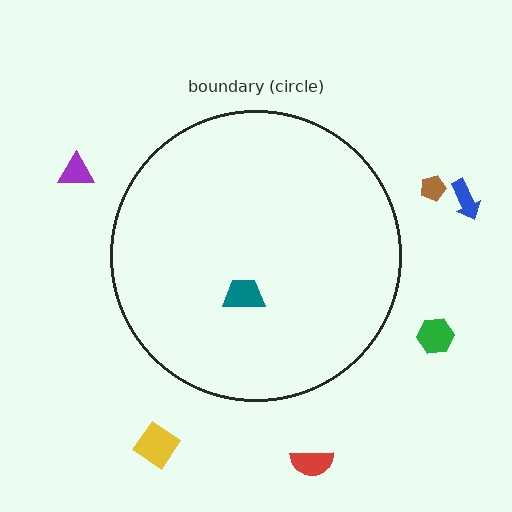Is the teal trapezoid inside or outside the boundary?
Inside.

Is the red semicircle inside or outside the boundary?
Outside.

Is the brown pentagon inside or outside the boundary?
Outside.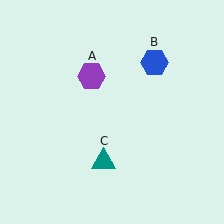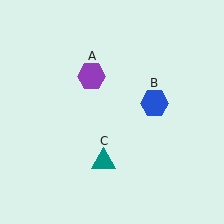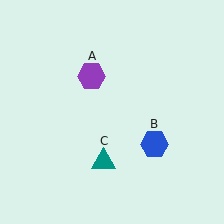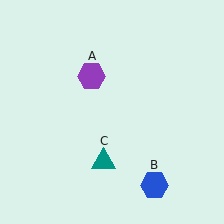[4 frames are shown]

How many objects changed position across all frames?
1 object changed position: blue hexagon (object B).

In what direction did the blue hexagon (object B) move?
The blue hexagon (object B) moved down.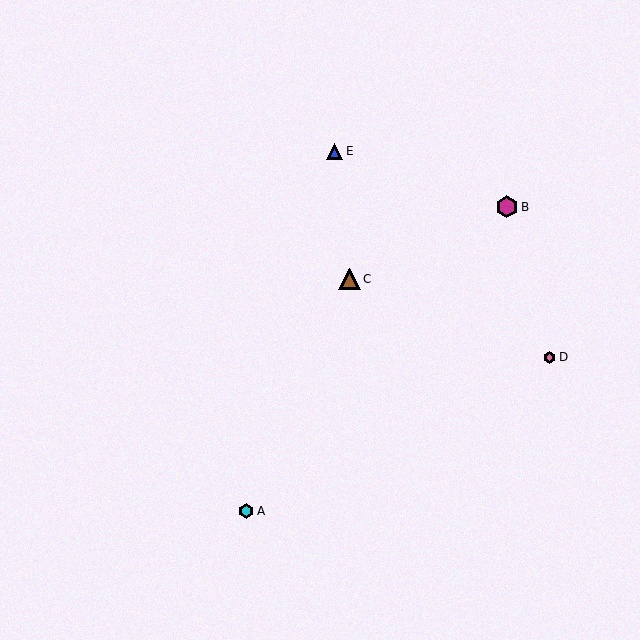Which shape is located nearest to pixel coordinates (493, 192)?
The magenta hexagon (labeled B) at (507, 207) is nearest to that location.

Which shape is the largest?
The magenta hexagon (labeled B) is the largest.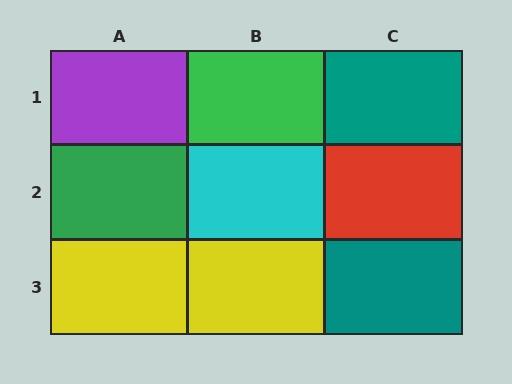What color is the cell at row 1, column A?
Purple.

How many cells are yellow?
2 cells are yellow.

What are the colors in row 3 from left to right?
Yellow, yellow, teal.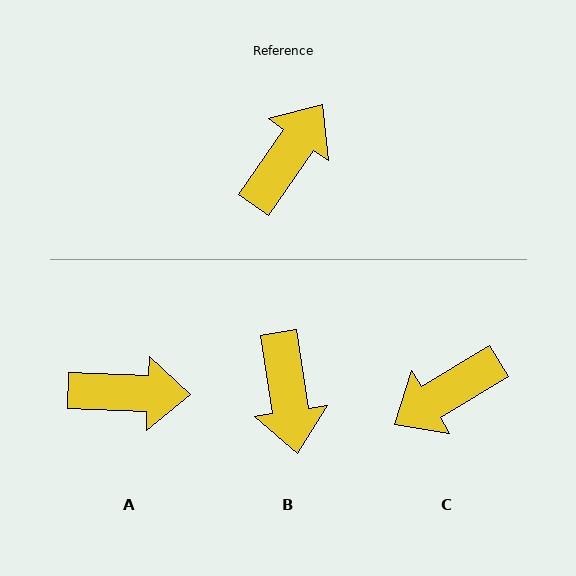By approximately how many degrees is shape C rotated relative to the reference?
Approximately 156 degrees counter-clockwise.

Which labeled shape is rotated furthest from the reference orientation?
C, about 156 degrees away.